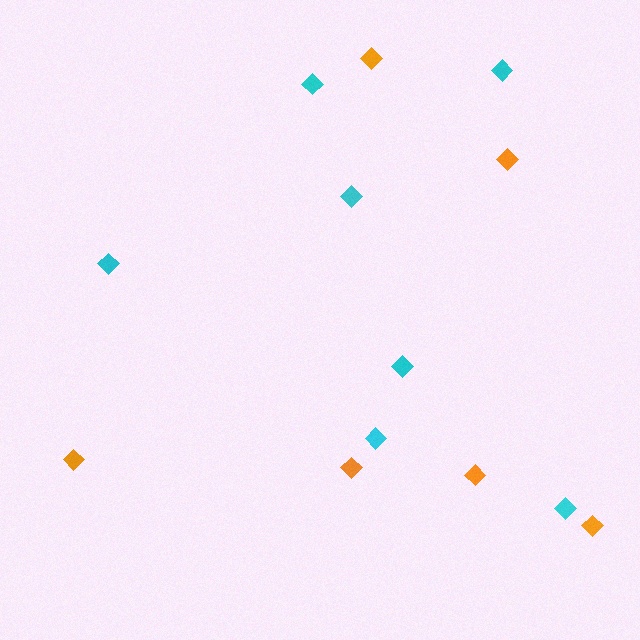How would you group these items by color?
There are 2 groups: one group of cyan diamonds (7) and one group of orange diamonds (6).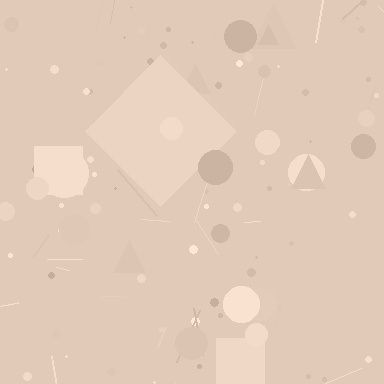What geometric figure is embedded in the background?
A diamond is embedded in the background.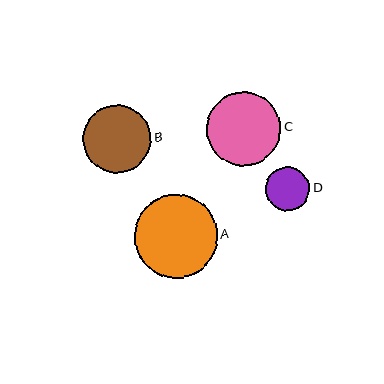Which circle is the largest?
Circle A is the largest with a size of approximately 83 pixels.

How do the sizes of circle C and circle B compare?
Circle C and circle B are approximately the same size.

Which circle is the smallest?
Circle D is the smallest with a size of approximately 44 pixels.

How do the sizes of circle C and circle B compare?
Circle C and circle B are approximately the same size.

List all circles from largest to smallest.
From largest to smallest: A, C, B, D.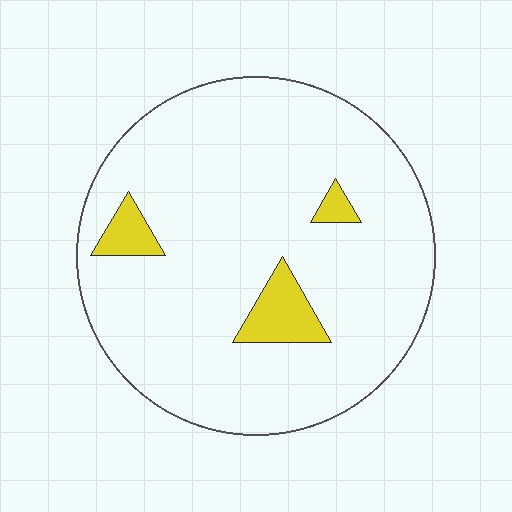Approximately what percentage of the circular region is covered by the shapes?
Approximately 10%.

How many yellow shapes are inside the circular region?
3.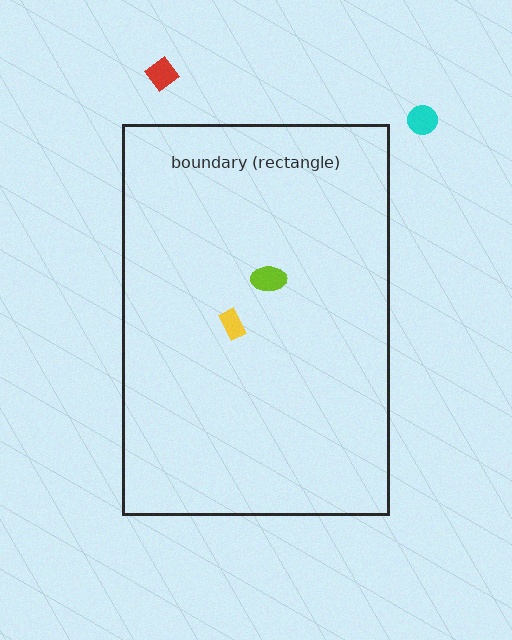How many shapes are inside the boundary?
2 inside, 2 outside.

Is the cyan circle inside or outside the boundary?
Outside.